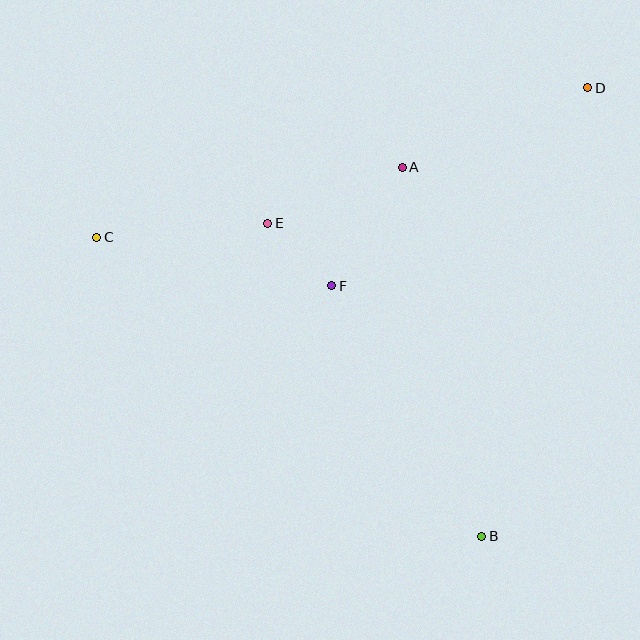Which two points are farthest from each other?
Points C and D are farthest from each other.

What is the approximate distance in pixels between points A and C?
The distance between A and C is approximately 314 pixels.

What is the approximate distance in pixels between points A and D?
The distance between A and D is approximately 202 pixels.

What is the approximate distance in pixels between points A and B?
The distance between A and B is approximately 378 pixels.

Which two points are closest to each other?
Points E and F are closest to each other.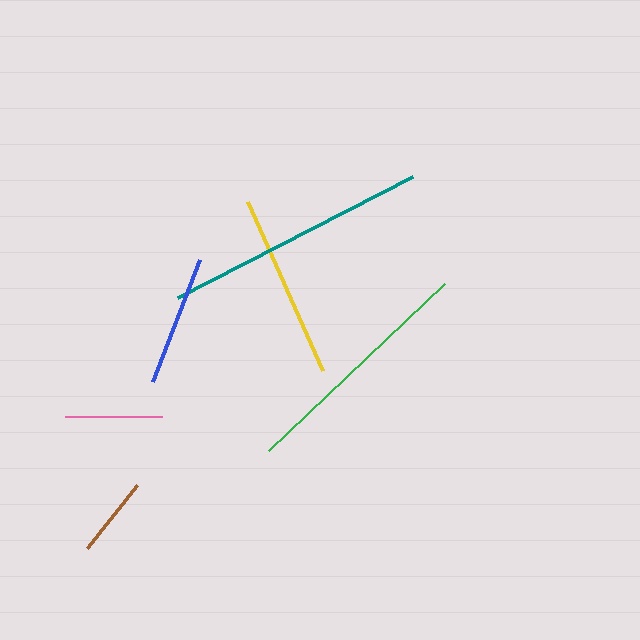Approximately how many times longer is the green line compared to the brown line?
The green line is approximately 3.0 times the length of the brown line.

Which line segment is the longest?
The teal line is the longest at approximately 264 pixels.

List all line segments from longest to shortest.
From longest to shortest: teal, green, yellow, blue, pink, brown.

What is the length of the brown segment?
The brown segment is approximately 80 pixels long.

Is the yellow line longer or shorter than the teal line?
The teal line is longer than the yellow line.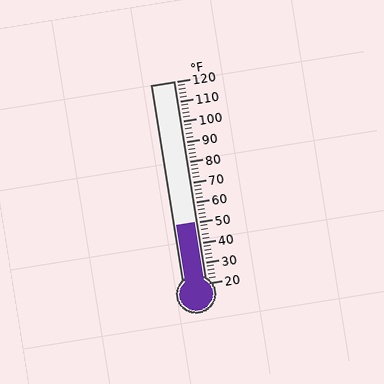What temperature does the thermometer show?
The thermometer shows approximately 50°F.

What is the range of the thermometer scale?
The thermometer scale ranges from 20°F to 120°F.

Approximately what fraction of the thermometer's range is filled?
The thermometer is filled to approximately 30% of its range.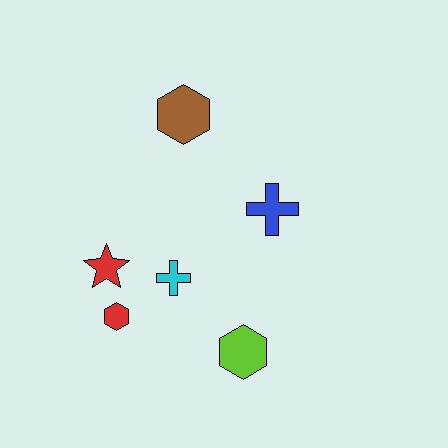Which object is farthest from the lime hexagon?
The brown hexagon is farthest from the lime hexagon.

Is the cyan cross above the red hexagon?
Yes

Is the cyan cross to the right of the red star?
Yes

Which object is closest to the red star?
The red hexagon is closest to the red star.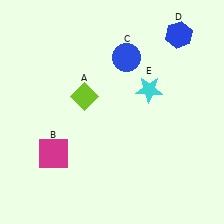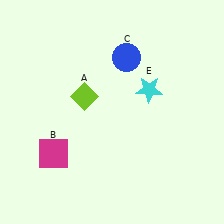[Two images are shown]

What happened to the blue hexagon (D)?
The blue hexagon (D) was removed in Image 2. It was in the top-right area of Image 1.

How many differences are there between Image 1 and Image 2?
There is 1 difference between the two images.